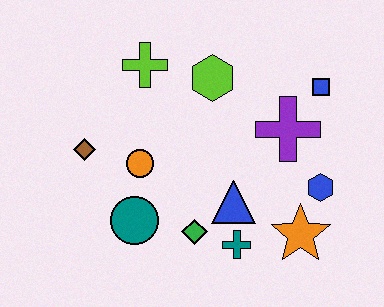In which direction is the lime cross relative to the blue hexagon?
The lime cross is to the left of the blue hexagon.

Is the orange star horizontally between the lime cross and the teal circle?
No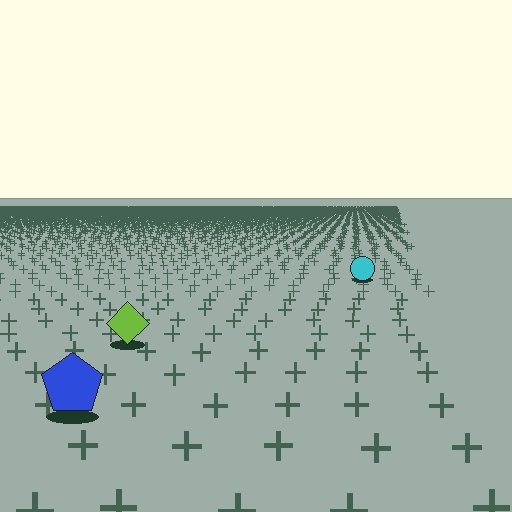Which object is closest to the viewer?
The blue pentagon is closest. The texture marks near it are larger and more spread out.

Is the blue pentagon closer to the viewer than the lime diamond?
Yes. The blue pentagon is closer — you can tell from the texture gradient: the ground texture is coarser near it.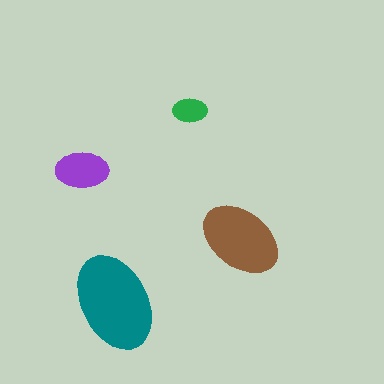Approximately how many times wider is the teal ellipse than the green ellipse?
About 3 times wider.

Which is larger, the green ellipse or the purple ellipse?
The purple one.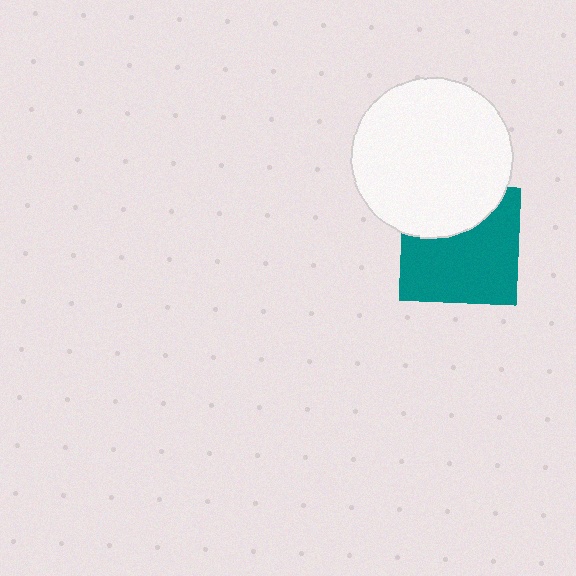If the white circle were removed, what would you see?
You would see the complete teal square.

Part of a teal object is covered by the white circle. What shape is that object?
It is a square.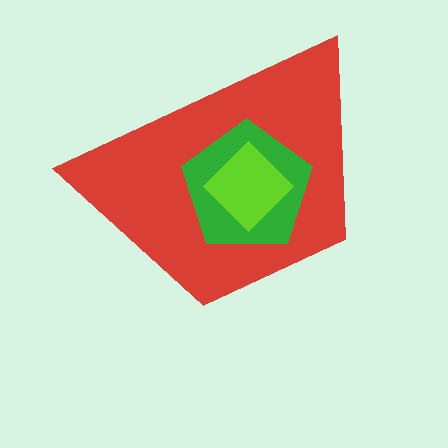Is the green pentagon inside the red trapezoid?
Yes.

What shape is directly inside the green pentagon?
The lime diamond.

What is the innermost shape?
The lime diamond.